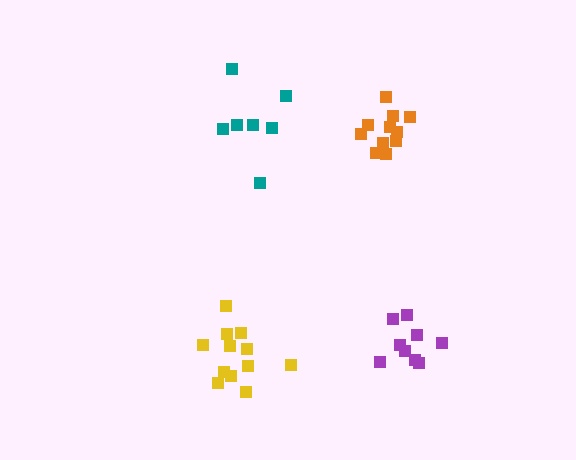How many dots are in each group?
Group 1: 9 dots, Group 2: 11 dots, Group 3: 7 dots, Group 4: 12 dots (39 total).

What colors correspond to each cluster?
The clusters are colored: purple, orange, teal, yellow.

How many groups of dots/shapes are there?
There are 4 groups.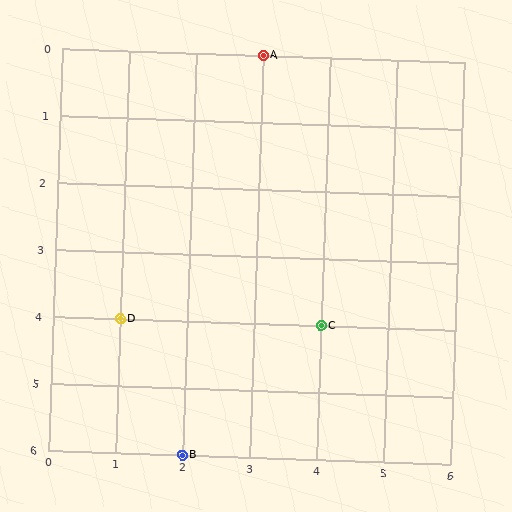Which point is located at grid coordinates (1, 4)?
Point D is at (1, 4).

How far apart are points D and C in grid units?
Points D and C are 3 columns apart.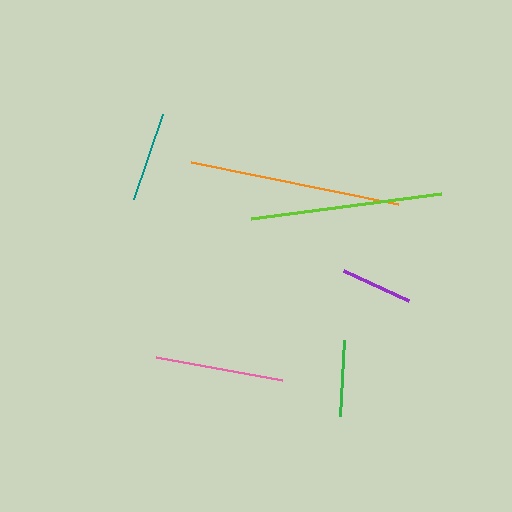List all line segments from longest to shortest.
From longest to shortest: orange, lime, pink, teal, green, purple.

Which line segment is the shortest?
The purple line is the shortest at approximately 72 pixels.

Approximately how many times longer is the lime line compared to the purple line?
The lime line is approximately 2.7 times the length of the purple line.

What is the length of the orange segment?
The orange segment is approximately 211 pixels long.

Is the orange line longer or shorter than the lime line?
The orange line is longer than the lime line.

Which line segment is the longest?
The orange line is the longest at approximately 211 pixels.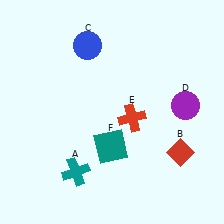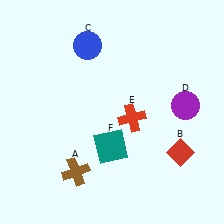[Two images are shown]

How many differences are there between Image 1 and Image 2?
There is 1 difference between the two images.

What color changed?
The cross (A) changed from teal in Image 1 to brown in Image 2.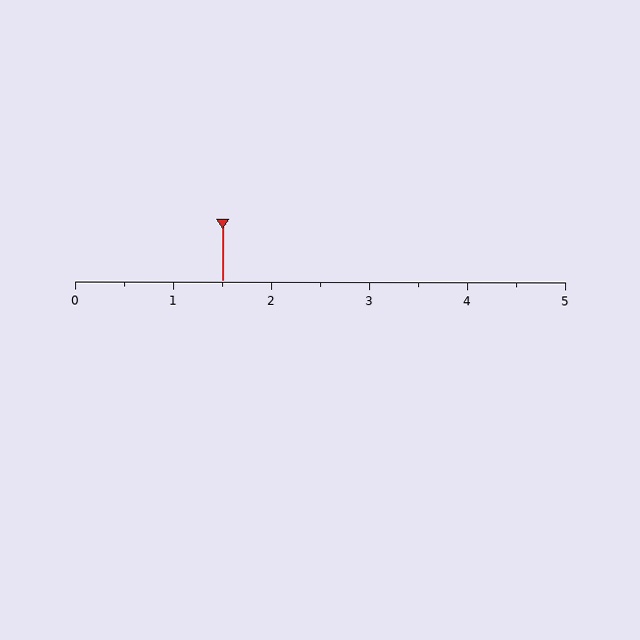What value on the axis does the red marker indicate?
The marker indicates approximately 1.5.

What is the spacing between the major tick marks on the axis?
The major ticks are spaced 1 apart.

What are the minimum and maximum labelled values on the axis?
The axis runs from 0 to 5.